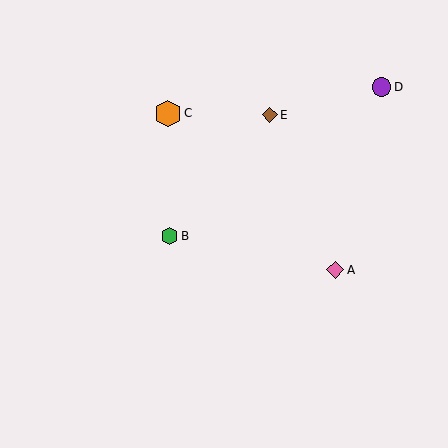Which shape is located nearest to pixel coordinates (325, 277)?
The pink diamond (labeled A) at (335, 270) is nearest to that location.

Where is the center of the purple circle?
The center of the purple circle is at (381, 87).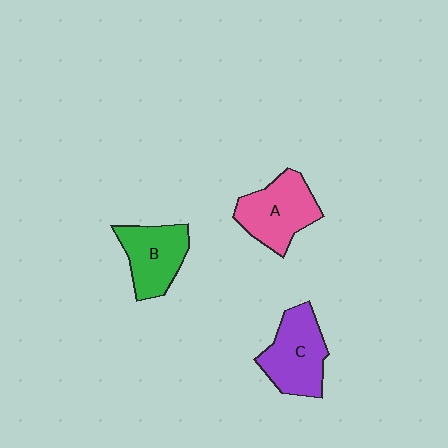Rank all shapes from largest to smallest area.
From largest to smallest: C (purple), A (pink), B (green).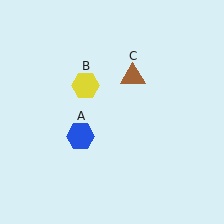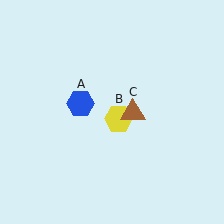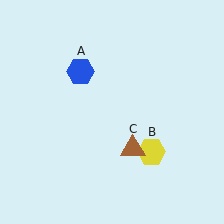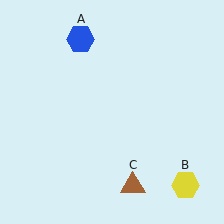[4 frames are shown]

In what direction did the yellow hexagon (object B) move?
The yellow hexagon (object B) moved down and to the right.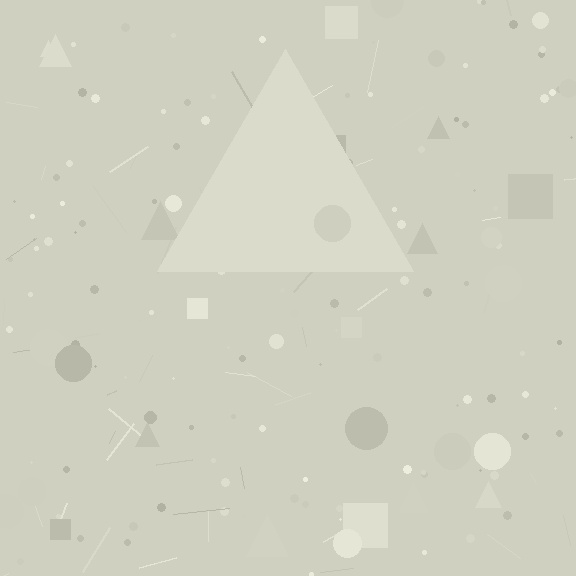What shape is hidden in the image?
A triangle is hidden in the image.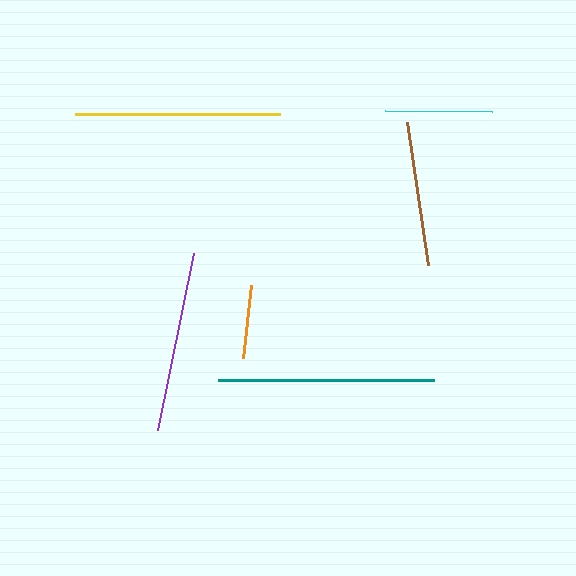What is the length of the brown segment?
The brown segment is approximately 144 pixels long.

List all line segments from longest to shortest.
From longest to shortest: teal, yellow, purple, brown, cyan, orange.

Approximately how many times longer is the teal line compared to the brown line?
The teal line is approximately 1.5 times the length of the brown line.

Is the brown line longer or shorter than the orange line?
The brown line is longer than the orange line.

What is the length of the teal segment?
The teal segment is approximately 216 pixels long.